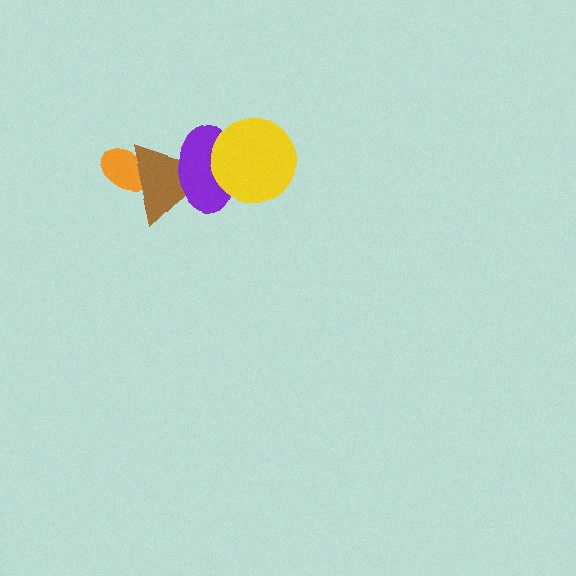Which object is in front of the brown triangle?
The purple ellipse is in front of the brown triangle.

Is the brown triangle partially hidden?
Yes, it is partially covered by another shape.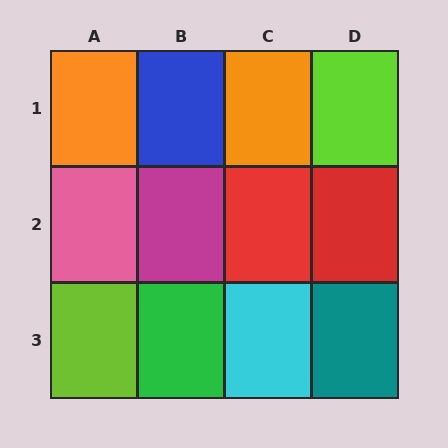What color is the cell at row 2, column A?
Pink.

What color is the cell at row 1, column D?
Lime.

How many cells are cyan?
1 cell is cyan.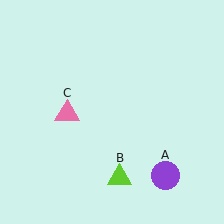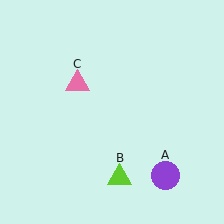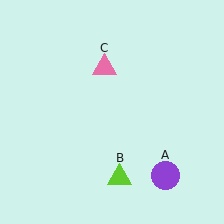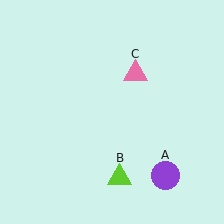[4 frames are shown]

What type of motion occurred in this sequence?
The pink triangle (object C) rotated clockwise around the center of the scene.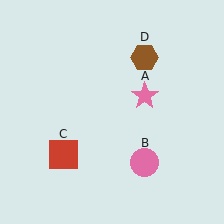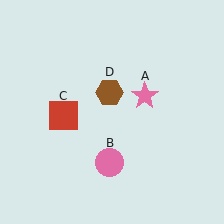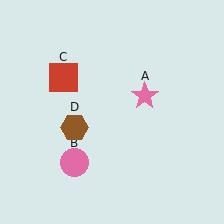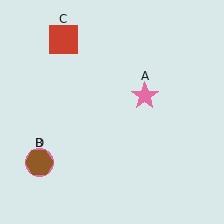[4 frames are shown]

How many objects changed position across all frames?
3 objects changed position: pink circle (object B), red square (object C), brown hexagon (object D).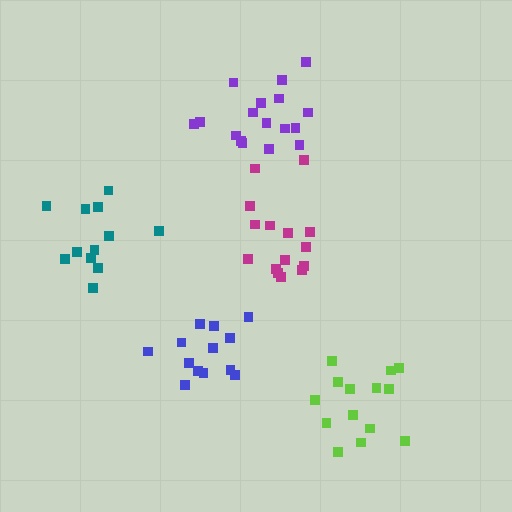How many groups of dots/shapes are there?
There are 5 groups.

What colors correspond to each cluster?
The clusters are colored: purple, magenta, teal, lime, blue.